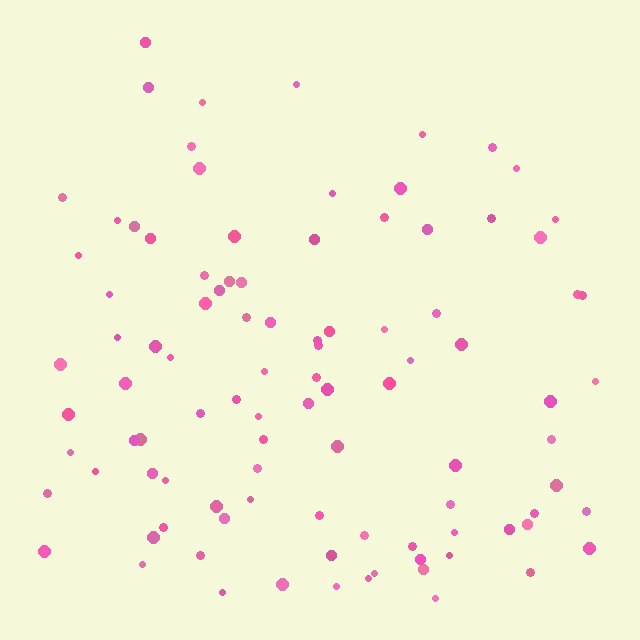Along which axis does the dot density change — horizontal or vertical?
Vertical.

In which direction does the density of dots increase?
From top to bottom, with the bottom side densest.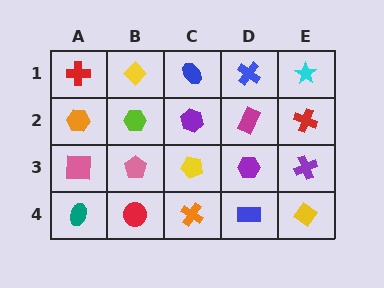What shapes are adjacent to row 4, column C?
A yellow pentagon (row 3, column C), a red circle (row 4, column B), a blue rectangle (row 4, column D).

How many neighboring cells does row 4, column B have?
3.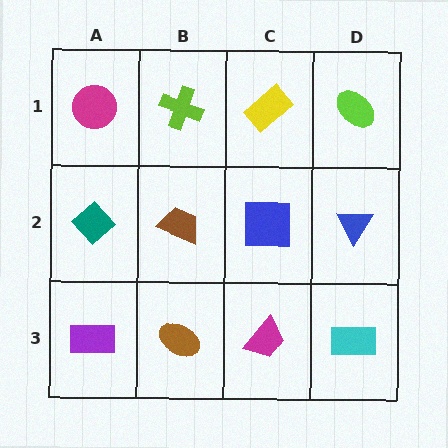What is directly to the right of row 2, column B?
A blue square.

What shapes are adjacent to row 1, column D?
A blue triangle (row 2, column D), a yellow rectangle (row 1, column C).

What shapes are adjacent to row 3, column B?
A brown trapezoid (row 2, column B), a purple rectangle (row 3, column A), a magenta trapezoid (row 3, column C).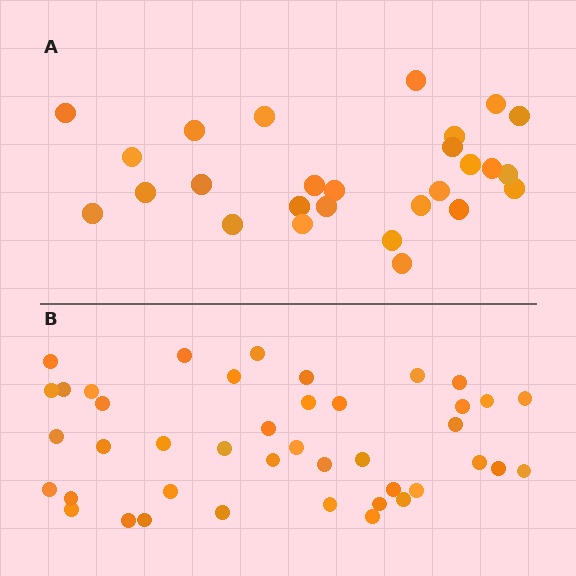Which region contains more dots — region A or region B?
Region B (the bottom region) has more dots.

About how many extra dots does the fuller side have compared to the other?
Region B has approximately 15 more dots than region A.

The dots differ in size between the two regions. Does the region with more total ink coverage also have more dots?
No. Region A has more total ink coverage because its dots are larger, but region B actually contains more individual dots. Total area can be misleading — the number of items is what matters here.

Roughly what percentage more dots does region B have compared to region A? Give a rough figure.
About 55% more.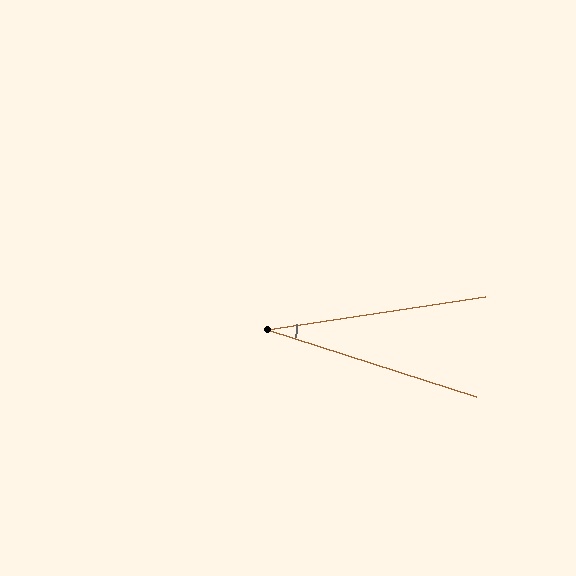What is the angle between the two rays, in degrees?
Approximately 26 degrees.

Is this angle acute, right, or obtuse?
It is acute.